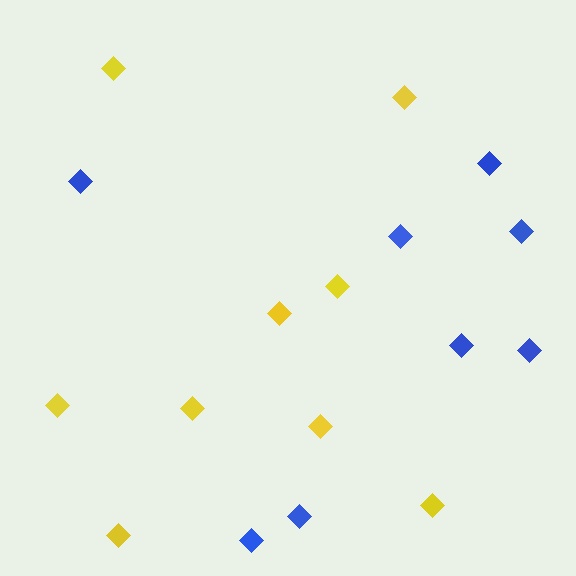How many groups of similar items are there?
There are 2 groups: one group of blue diamonds (8) and one group of yellow diamonds (9).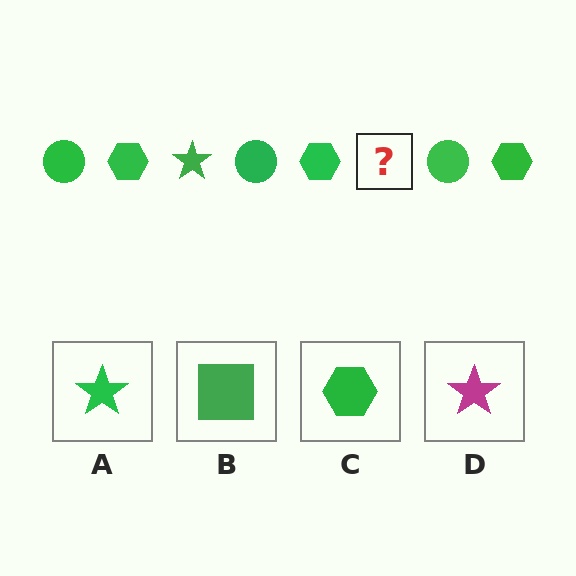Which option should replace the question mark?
Option A.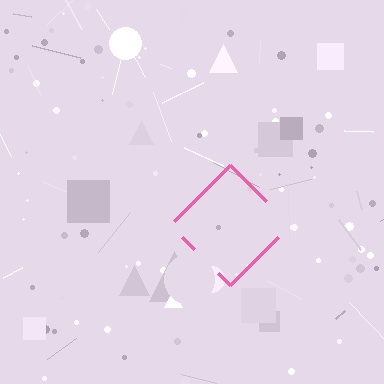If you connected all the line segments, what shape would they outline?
They would outline a diamond.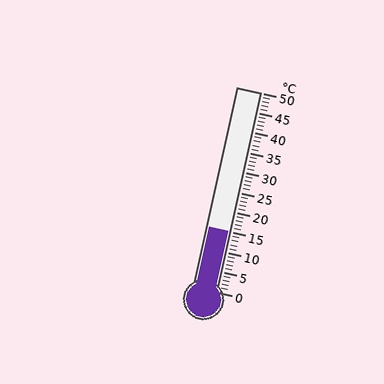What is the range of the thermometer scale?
The thermometer scale ranges from 0°C to 50°C.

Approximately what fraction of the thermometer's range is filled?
The thermometer is filled to approximately 30% of its range.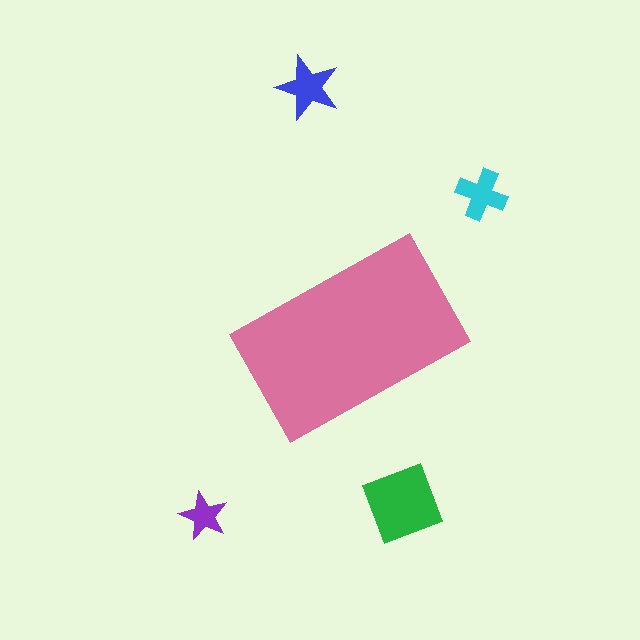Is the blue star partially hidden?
No, the blue star is fully visible.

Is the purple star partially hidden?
No, the purple star is fully visible.